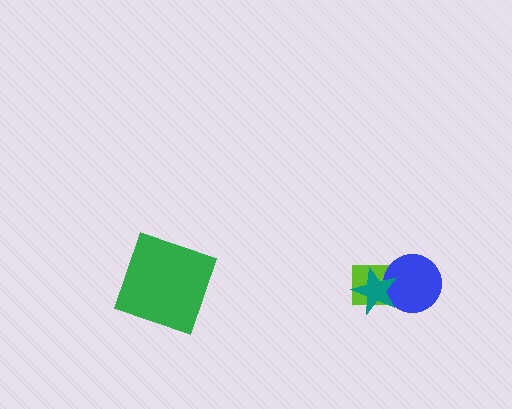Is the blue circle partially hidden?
Yes, it is partially covered by another shape.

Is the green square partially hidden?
No, no other shape covers it.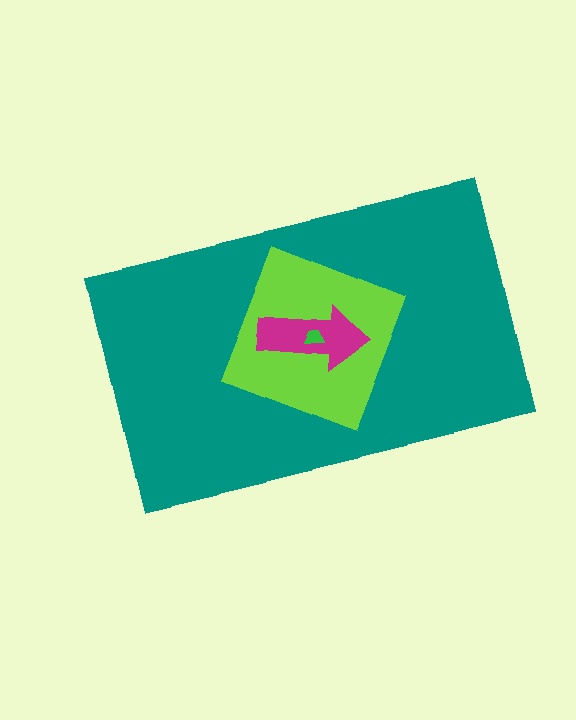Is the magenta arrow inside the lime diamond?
Yes.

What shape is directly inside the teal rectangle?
The lime diamond.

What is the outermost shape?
The teal rectangle.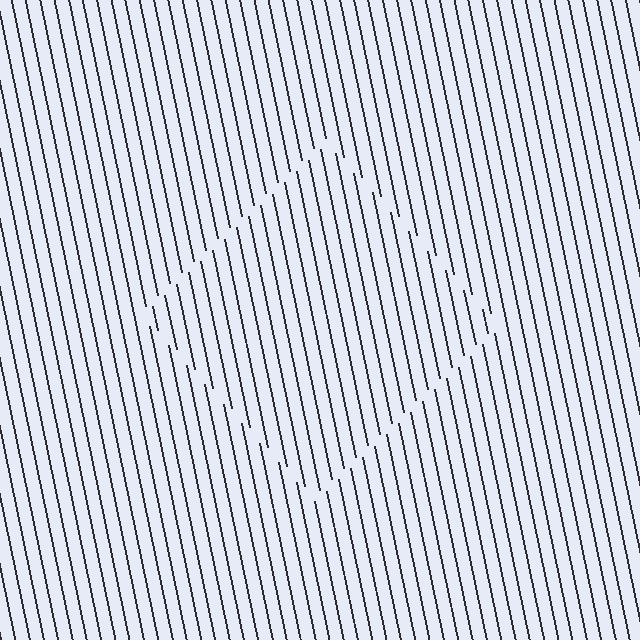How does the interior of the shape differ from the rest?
The interior of the shape contains the same grating, shifted by half a period — the contour is defined by the phase discontinuity where line-ends from the inner and outer gratings abut.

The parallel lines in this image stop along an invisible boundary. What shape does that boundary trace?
An illusory square. The interior of the shape contains the same grating, shifted by half a period — the contour is defined by the phase discontinuity where line-ends from the inner and outer gratings abut.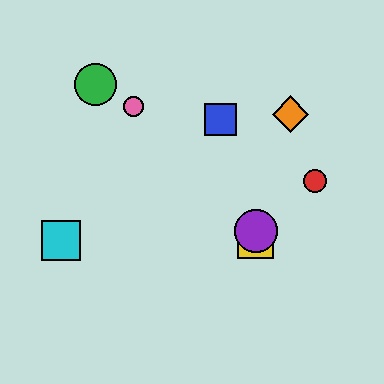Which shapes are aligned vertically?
The yellow square, the purple circle are aligned vertically.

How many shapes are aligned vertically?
2 shapes (the yellow square, the purple circle) are aligned vertically.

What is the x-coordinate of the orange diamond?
The orange diamond is at x≈291.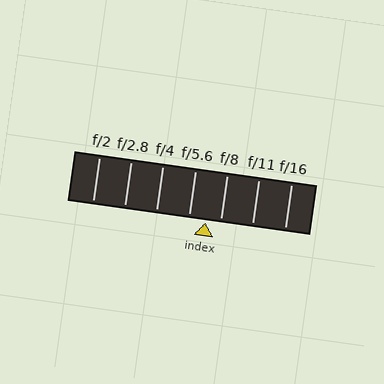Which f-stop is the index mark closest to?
The index mark is closest to f/8.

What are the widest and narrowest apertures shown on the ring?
The widest aperture shown is f/2 and the narrowest is f/16.